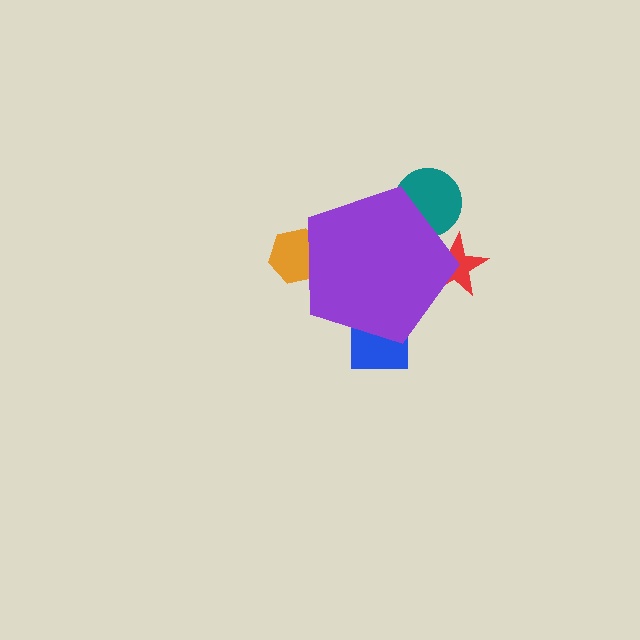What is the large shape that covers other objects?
A purple pentagon.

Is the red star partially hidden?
Yes, the red star is partially hidden behind the purple pentagon.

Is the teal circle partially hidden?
Yes, the teal circle is partially hidden behind the purple pentagon.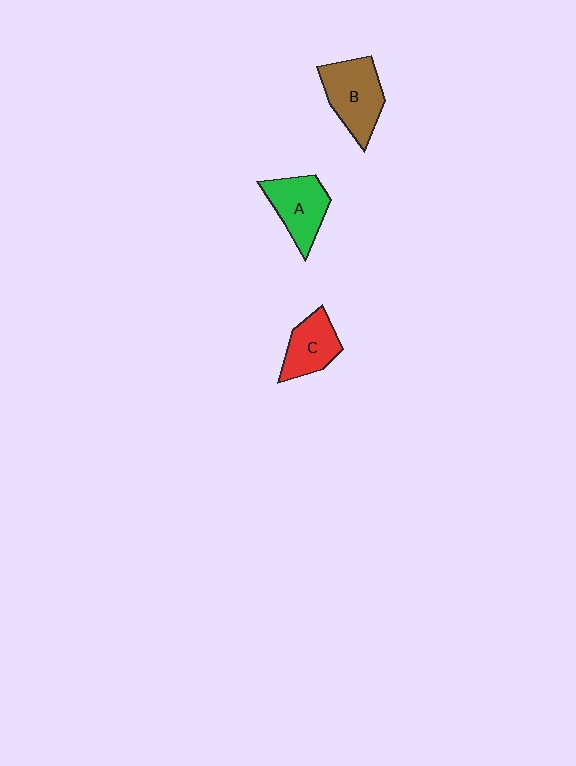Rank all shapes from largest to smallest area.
From largest to smallest: B (brown), A (green), C (red).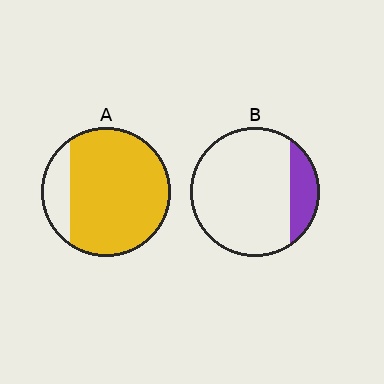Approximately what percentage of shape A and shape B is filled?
A is approximately 85% and B is approximately 15%.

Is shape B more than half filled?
No.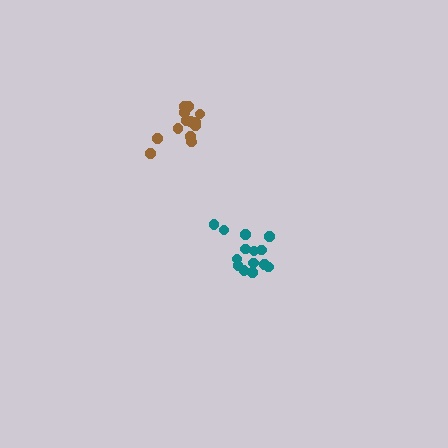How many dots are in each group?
Group 1: 14 dots, Group 2: 13 dots (27 total).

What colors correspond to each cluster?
The clusters are colored: teal, brown.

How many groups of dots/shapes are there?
There are 2 groups.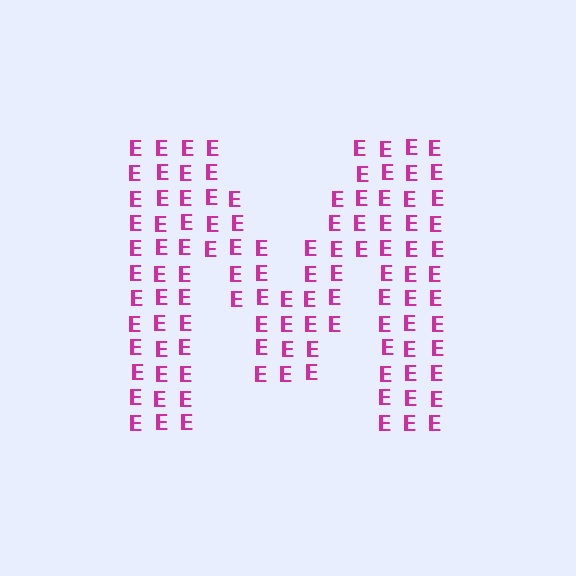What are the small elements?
The small elements are letter E's.